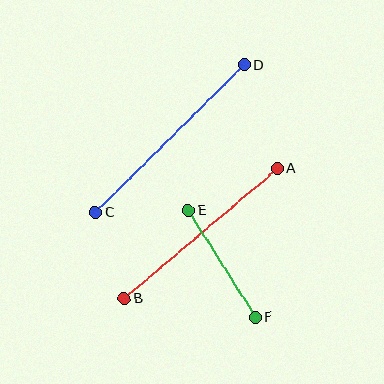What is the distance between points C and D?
The distance is approximately 209 pixels.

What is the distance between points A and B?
The distance is approximately 201 pixels.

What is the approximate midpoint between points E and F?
The midpoint is at approximately (222, 264) pixels.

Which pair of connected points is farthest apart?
Points C and D are farthest apart.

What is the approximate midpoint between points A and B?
The midpoint is at approximately (201, 233) pixels.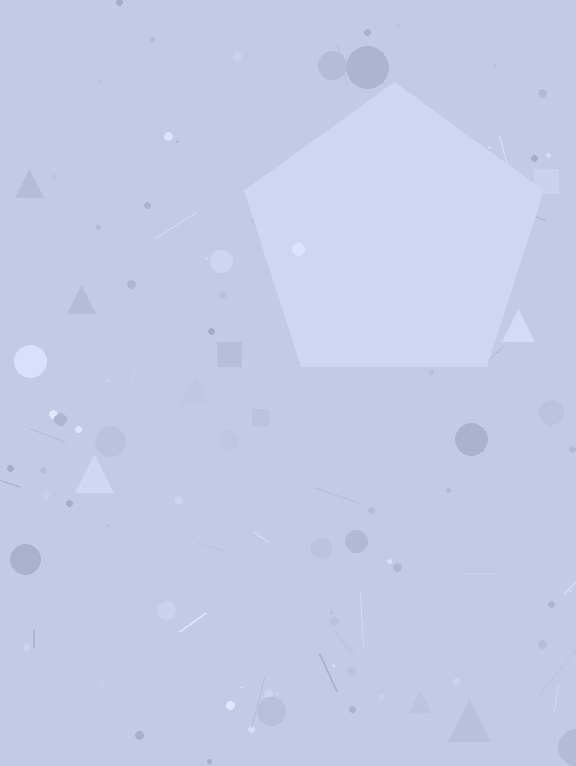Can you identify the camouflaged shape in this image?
The camouflaged shape is a pentagon.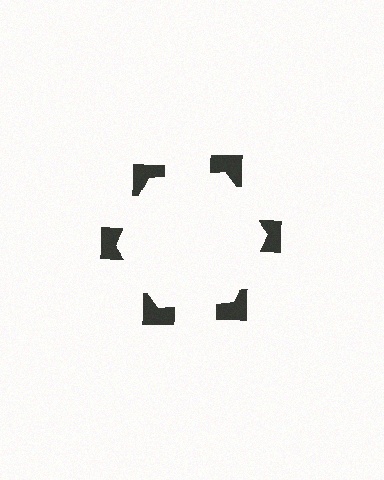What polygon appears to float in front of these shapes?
An illusory hexagon — its edges are inferred from the aligned wedge cuts in the notched squares, not physically drawn.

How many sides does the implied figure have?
6 sides.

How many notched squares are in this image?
There are 6 — one at each vertex of the illusory hexagon.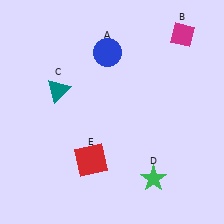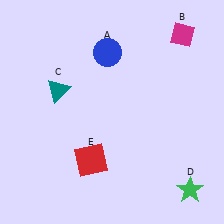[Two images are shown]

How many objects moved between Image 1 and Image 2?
1 object moved between the two images.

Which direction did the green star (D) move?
The green star (D) moved right.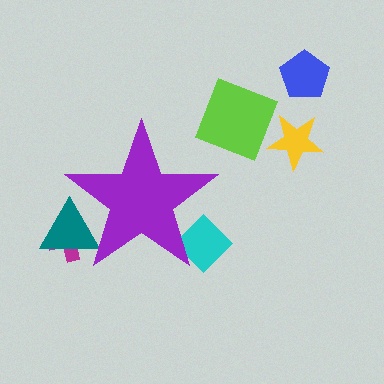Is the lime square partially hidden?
No, the lime square is fully visible.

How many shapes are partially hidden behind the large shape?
3 shapes are partially hidden.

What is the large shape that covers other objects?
A purple star.